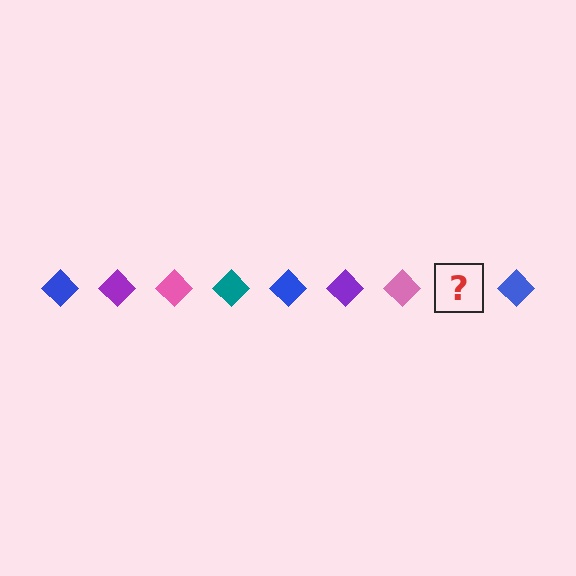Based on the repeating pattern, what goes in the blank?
The blank should be a teal diamond.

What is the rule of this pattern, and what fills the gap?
The rule is that the pattern cycles through blue, purple, pink, teal diamonds. The gap should be filled with a teal diamond.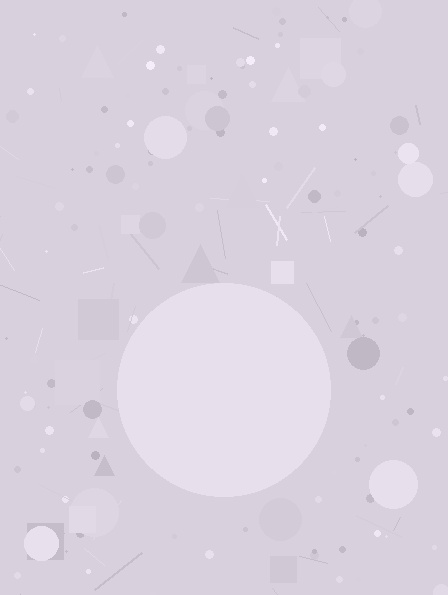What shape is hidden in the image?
A circle is hidden in the image.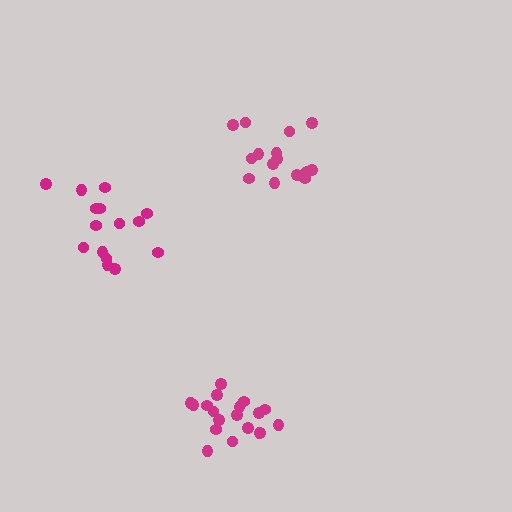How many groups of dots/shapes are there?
There are 3 groups.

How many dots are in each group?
Group 1: 16 dots, Group 2: 15 dots, Group 3: 19 dots (50 total).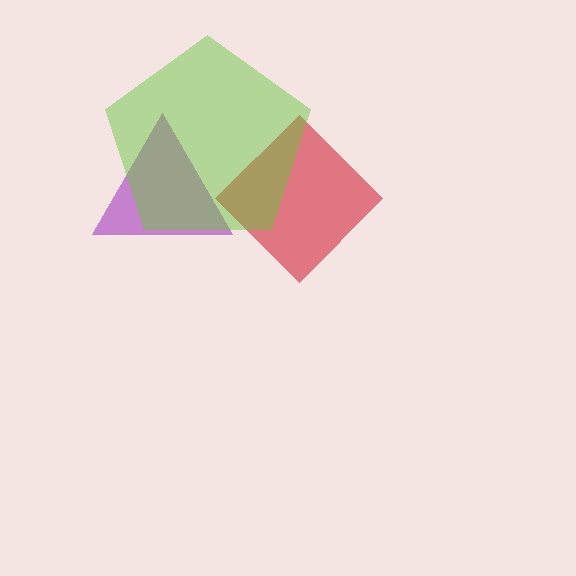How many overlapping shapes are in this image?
There are 3 overlapping shapes in the image.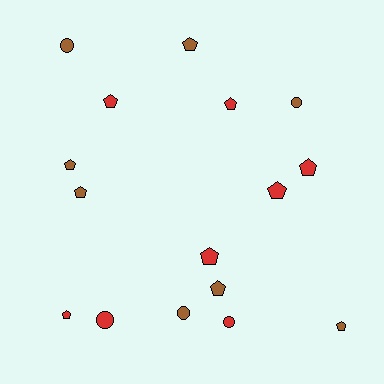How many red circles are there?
There are 2 red circles.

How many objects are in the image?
There are 16 objects.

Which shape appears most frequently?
Pentagon, with 11 objects.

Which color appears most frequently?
Red, with 8 objects.